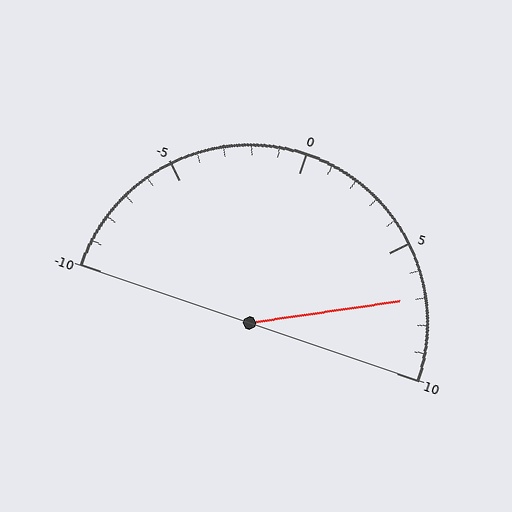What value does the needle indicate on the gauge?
The needle indicates approximately 7.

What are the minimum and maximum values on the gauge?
The gauge ranges from -10 to 10.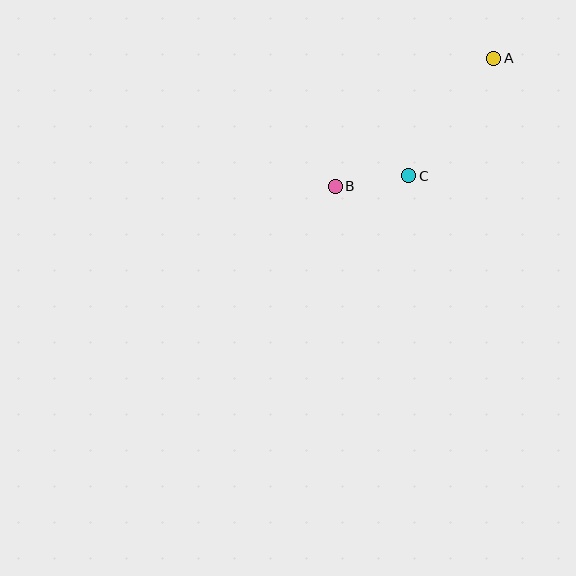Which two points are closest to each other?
Points B and C are closest to each other.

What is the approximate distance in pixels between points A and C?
The distance between A and C is approximately 145 pixels.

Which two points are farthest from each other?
Points A and B are farthest from each other.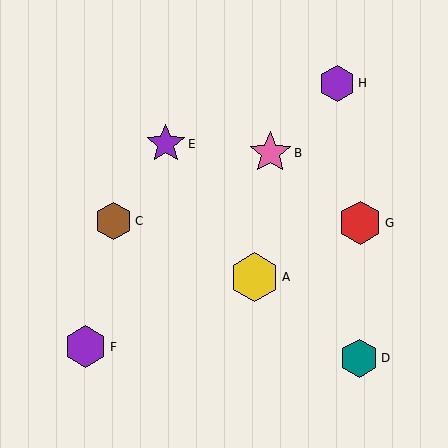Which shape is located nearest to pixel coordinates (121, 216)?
The brown hexagon (labeled C) at (113, 221) is nearest to that location.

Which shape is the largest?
The yellow hexagon (labeled A) is the largest.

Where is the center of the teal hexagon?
The center of the teal hexagon is at (359, 358).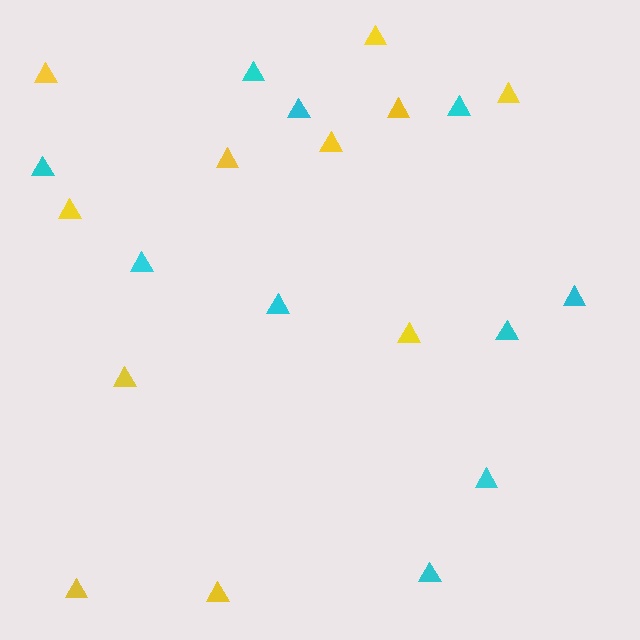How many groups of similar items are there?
There are 2 groups: one group of cyan triangles (10) and one group of yellow triangles (11).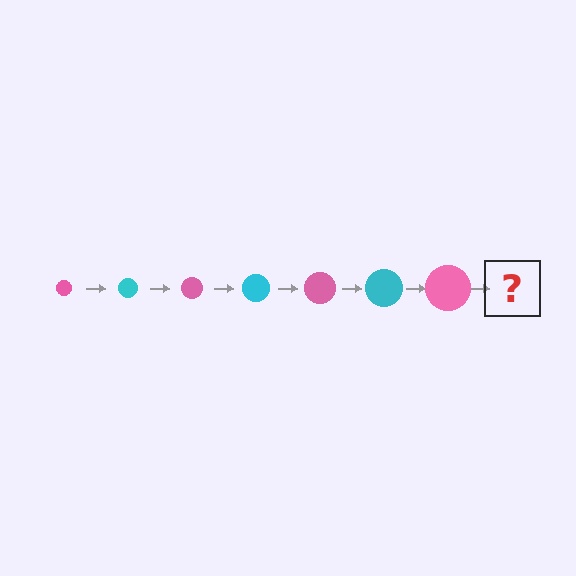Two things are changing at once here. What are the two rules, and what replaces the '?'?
The two rules are that the circle grows larger each step and the color cycles through pink and cyan. The '?' should be a cyan circle, larger than the previous one.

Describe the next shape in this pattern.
It should be a cyan circle, larger than the previous one.